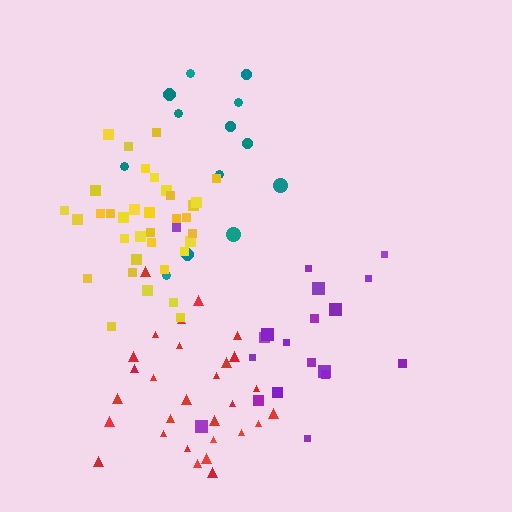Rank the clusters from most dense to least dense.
yellow, red, purple, teal.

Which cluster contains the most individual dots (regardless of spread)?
Yellow (35).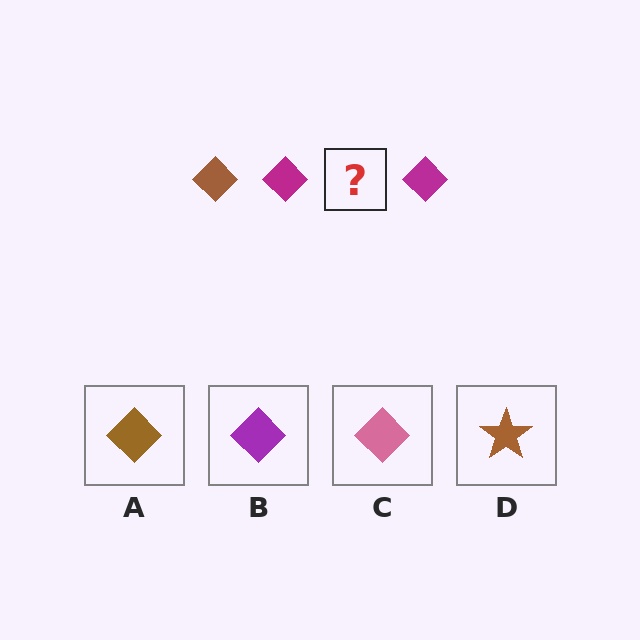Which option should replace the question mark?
Option A.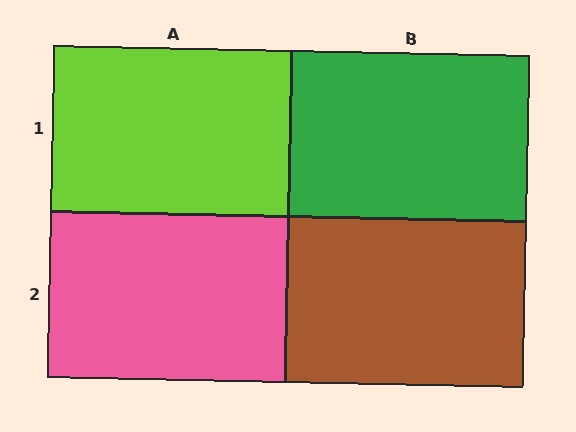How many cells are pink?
1 cell is pink.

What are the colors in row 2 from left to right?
Pink, brown.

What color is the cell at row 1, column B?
Green.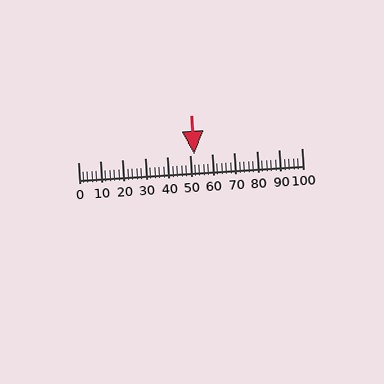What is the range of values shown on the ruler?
The ruler shows values from 0 to 100.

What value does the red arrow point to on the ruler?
The red arrow points to approximately 52.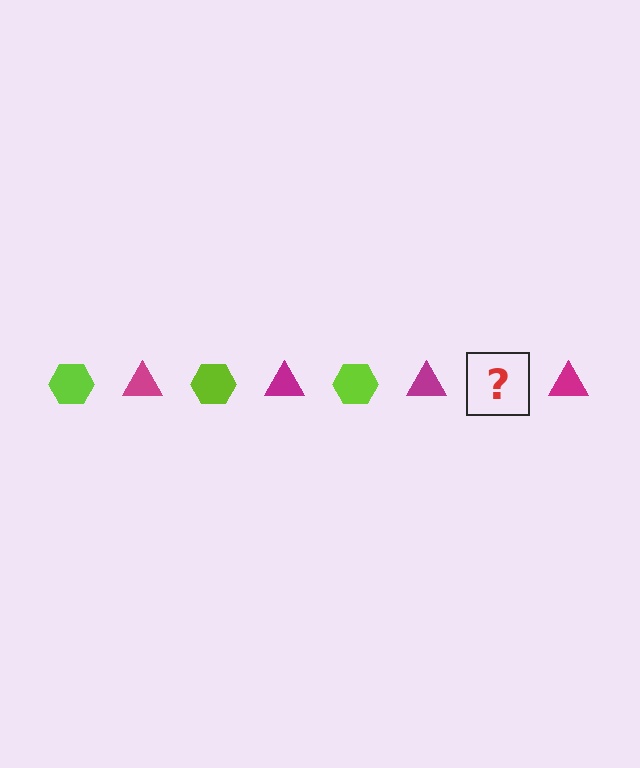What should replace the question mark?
The question mark should be replaced with a lime hexagon.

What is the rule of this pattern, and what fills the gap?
The rule is that the pattern alternates between lime hexagon and magenta triangle. The gap should be filled with a lime hexagon.